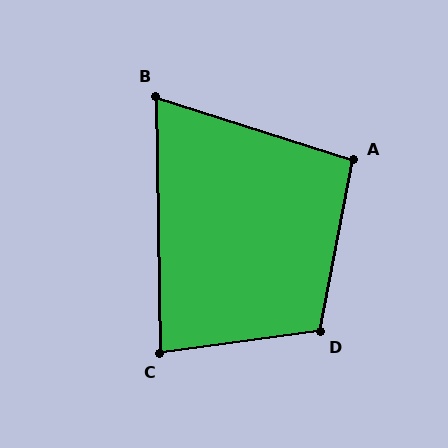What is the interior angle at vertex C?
Approximately 83 degrees (acute).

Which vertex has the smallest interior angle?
B, at approximately 71 degrees.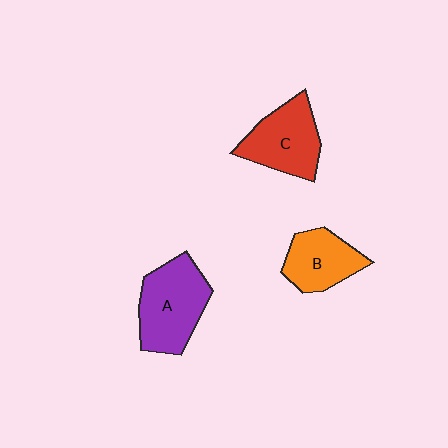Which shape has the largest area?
Shape A (purple).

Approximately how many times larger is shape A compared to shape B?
Approximately 1.4 times.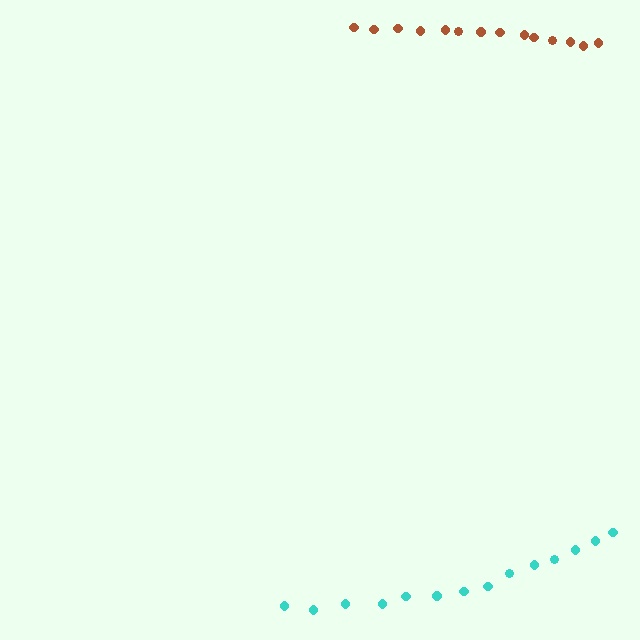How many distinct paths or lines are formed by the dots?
There are 2 distinct paths.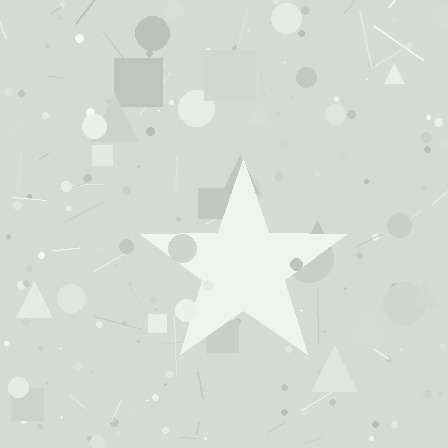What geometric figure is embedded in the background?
A star is embedded in the background.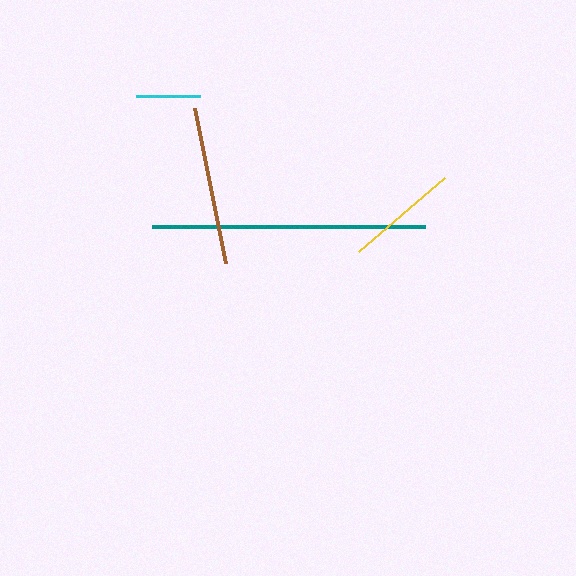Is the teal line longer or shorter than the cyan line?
The teal line is longer than the cyan line.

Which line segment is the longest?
The teal line is the longest at approximately 273 pixels.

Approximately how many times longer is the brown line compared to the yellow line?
The brown line is approximately 1.4 times the length of the yellow line.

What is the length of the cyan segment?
The cyan segment is approximately 64 pixels long.